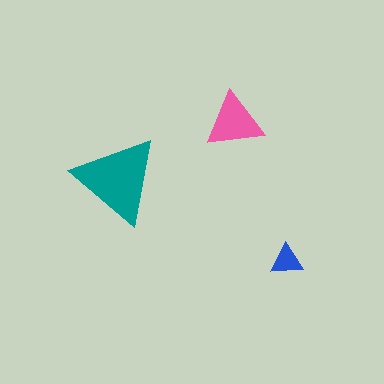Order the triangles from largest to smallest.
the teal one, the pink one, the blue one.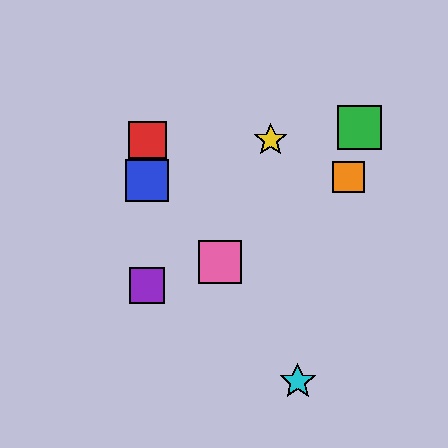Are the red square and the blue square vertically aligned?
Yes, both are at x≈147.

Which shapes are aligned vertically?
The red square, the blue square, the purple square are aligned vertically.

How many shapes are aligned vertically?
3 shapes (the red square, the blue square, the purple square) are aligned vertically.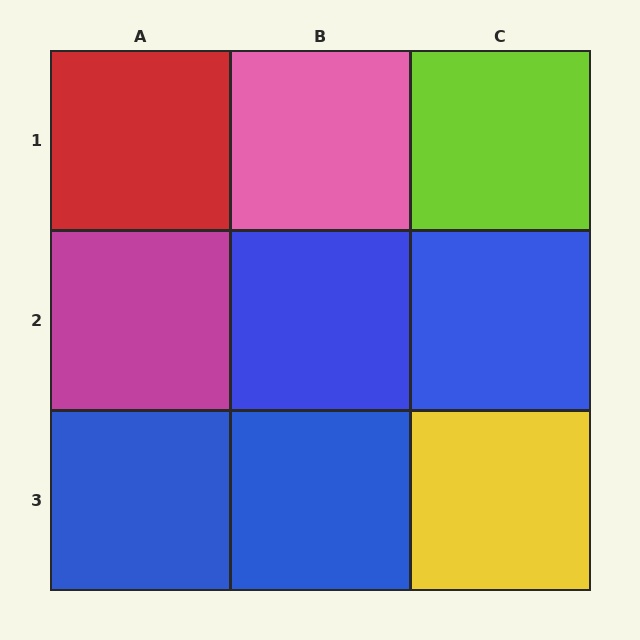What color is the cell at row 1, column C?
Lime.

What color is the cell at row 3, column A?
Blue.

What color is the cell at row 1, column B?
Pink.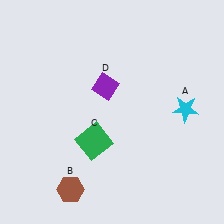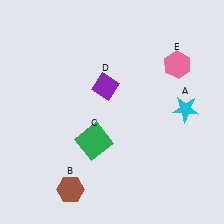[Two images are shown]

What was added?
A pink hexagon (E) was added in Image 2.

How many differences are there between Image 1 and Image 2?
There is 1 difference between the two images.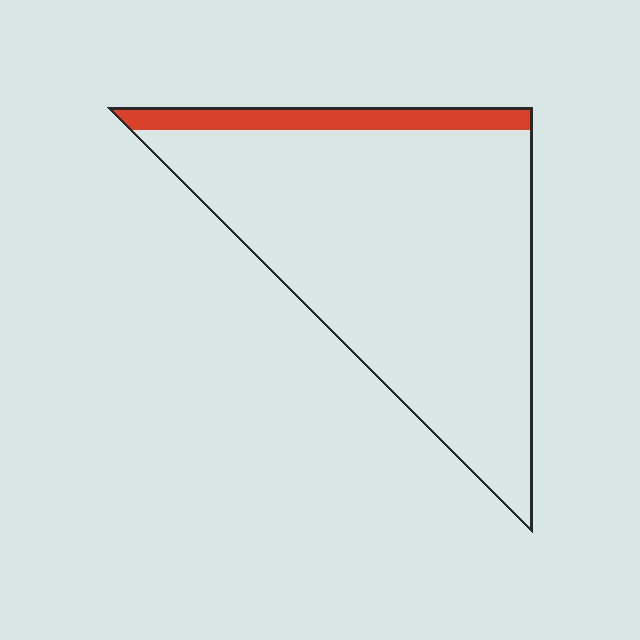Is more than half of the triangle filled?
No.